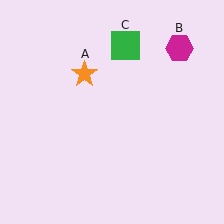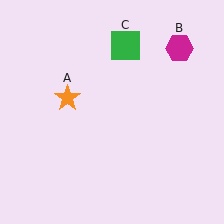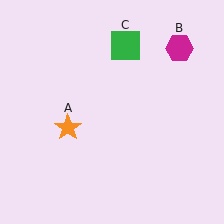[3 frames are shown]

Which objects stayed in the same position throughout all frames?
Magenta hexagon (object B) and green square (object C) remained stationary.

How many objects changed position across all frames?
1 object changed position: orange star (object A).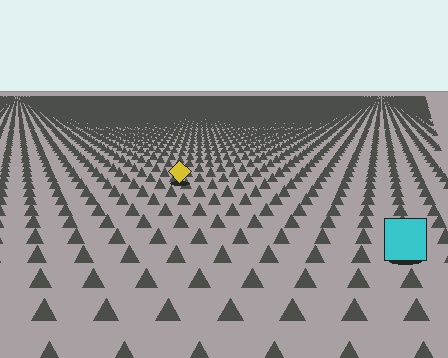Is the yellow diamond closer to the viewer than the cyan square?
No. The cyan square is closer — you can tell from the texture gradient: the ground texture is coarser near it.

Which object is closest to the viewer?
The cyan square is closest. The texture marks near it are larger and more spread out.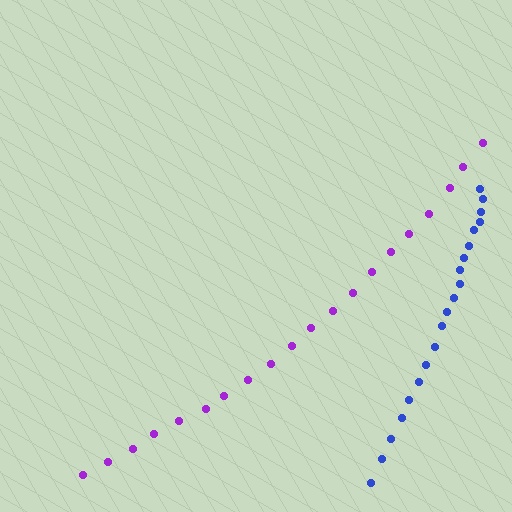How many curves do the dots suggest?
There are 2 distinct paths.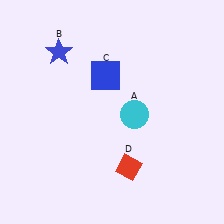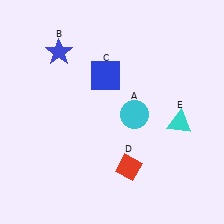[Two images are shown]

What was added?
A cyan triangle (E) was added in Image 2.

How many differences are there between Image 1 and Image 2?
There is 1 difference between the two images.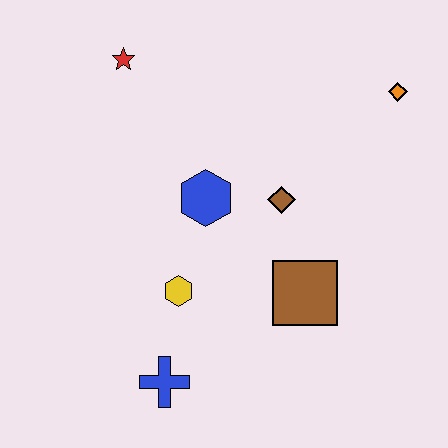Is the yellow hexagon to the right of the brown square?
No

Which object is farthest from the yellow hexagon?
The orange diamond is farthest from the yellow hexagon.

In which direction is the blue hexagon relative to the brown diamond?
The blue hexagon is to the left of the brown diamond.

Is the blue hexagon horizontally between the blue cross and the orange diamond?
Yes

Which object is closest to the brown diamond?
The blue hexagon is closest to the brown diamond.